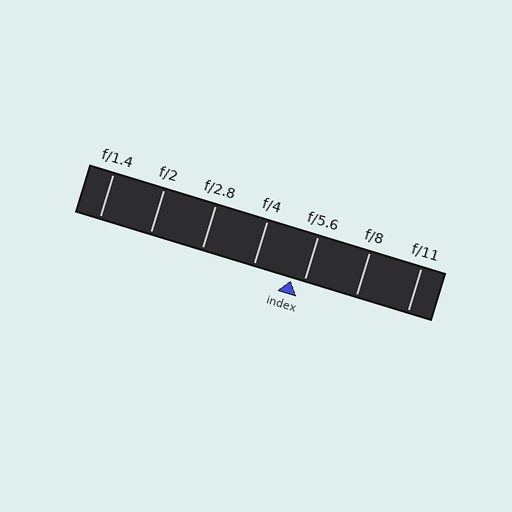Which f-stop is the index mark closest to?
The index mark is closest to f/5.6.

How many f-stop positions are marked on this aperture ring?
There are 7 f-stop positions marked.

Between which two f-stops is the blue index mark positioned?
The index mark is between f/4 and f/5.6.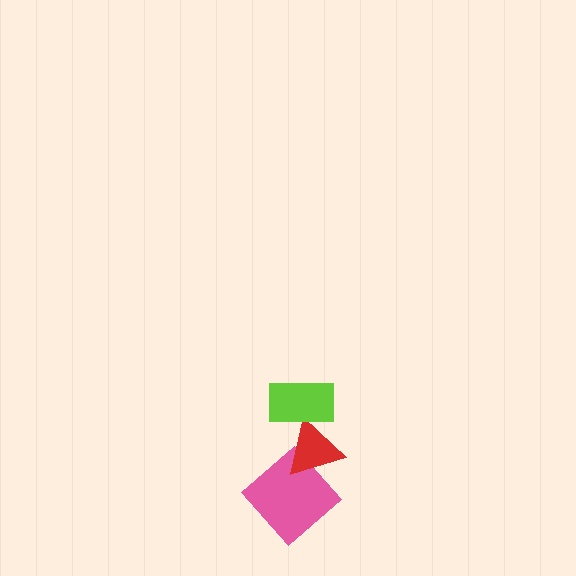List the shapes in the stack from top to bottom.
From top to bottom: the lime rectangle, the red triangle, the pink diamond.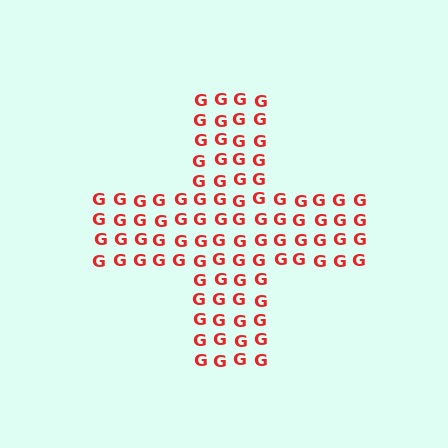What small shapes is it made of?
It is made of small letter G's.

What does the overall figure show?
The overall figure shows a cross.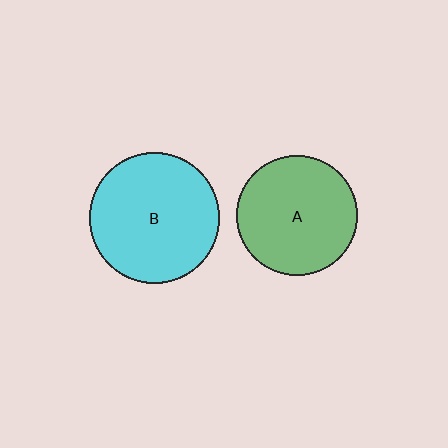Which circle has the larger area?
Circle B (cyan).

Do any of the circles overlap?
No, none of the circles overlap.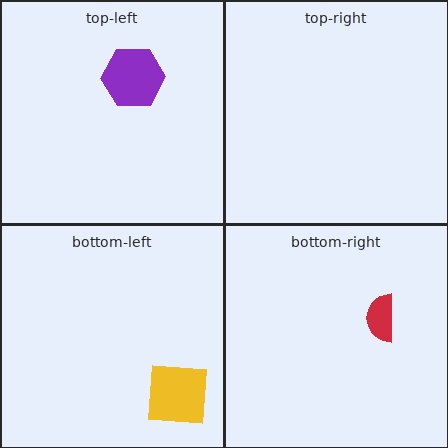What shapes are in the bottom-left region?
The yellow square.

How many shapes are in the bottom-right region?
1.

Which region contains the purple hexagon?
The top-left region.